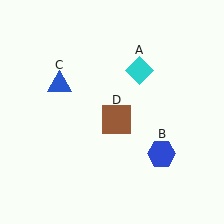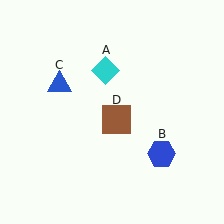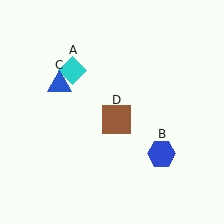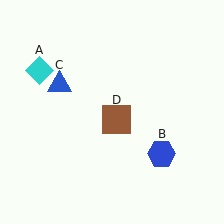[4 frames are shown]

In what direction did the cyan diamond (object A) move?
The cyan diamond (object A) moved left.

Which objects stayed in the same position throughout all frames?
Blue hexagon (object B) and blue triangle (object C) and brown square (object D) remained stationary.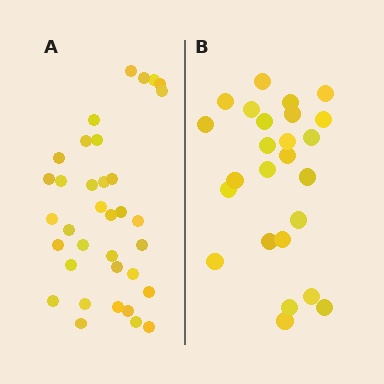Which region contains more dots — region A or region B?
Region A (the left region) has more dots.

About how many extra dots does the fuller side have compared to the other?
Region A has roughly 10 or so more dots than region B.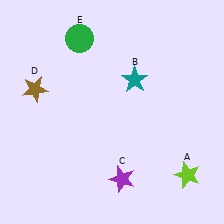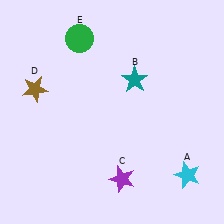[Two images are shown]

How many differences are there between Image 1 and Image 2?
There is 1 difference between the two images.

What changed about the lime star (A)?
In Image 1, A is lime. In Image 2, it changed to cyan.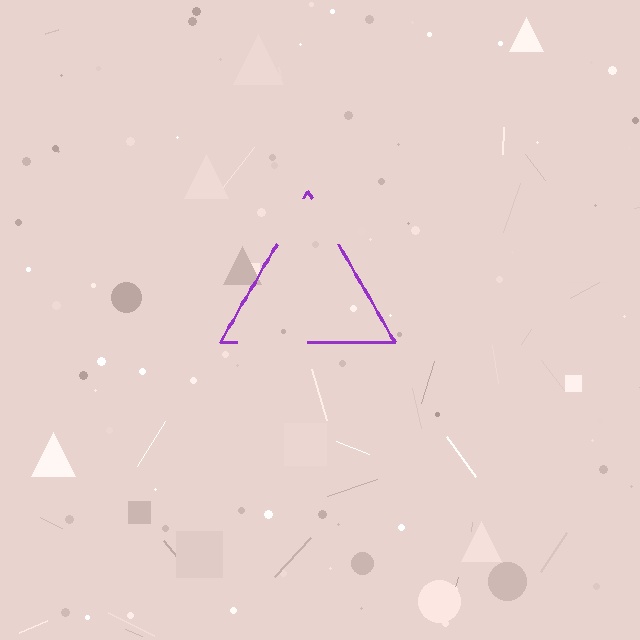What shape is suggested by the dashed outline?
The dashed outline suggests a triangle.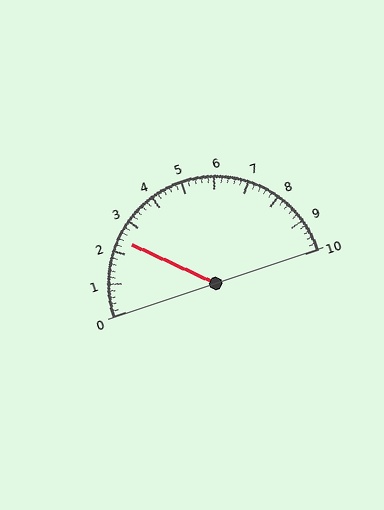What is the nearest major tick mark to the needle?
The nearest major tick mark is 2.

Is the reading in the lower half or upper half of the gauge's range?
The reading is in the lower half of the range (0 to 10).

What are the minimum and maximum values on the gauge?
The gauge ranges from 0 to 10.